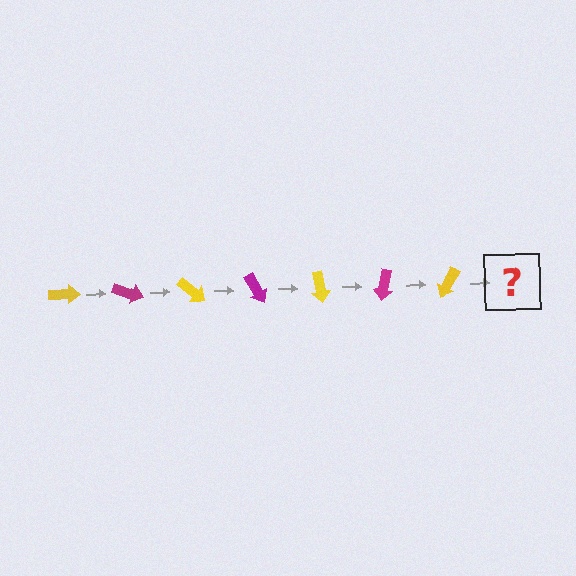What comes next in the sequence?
The next element should be a magenta arrow, rotated 140 degrees from the start.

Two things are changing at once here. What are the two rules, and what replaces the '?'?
The two rules are that it rotates 20 degrees each step and the color cycles through yellow and magenta. The '?' should be a magenta arrow, rotated 140 degrees from the start.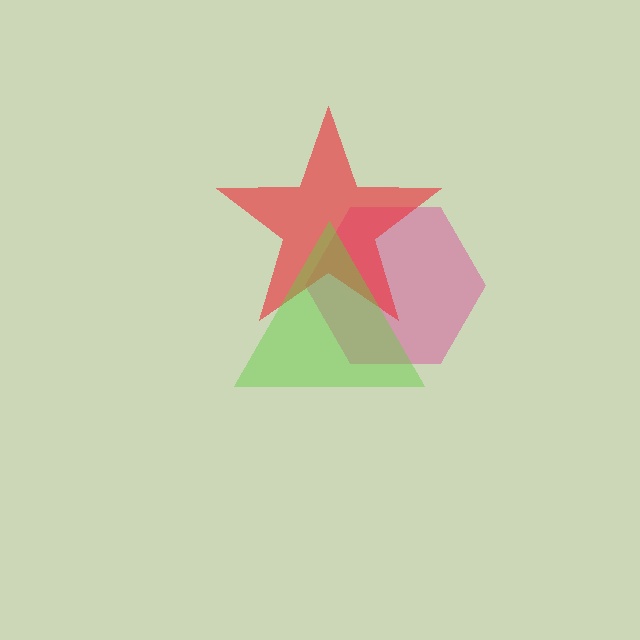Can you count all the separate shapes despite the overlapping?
Yes, there are 3 separate shapes.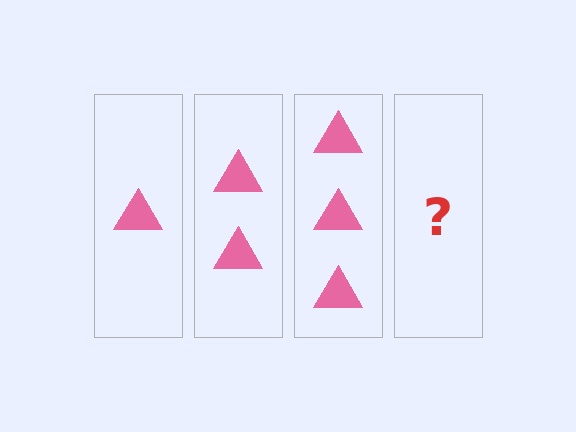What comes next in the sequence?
The next element should be 4 triangles.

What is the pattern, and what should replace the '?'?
The pattern is that each step adds one more triangle. The '?' should be 4 triangles.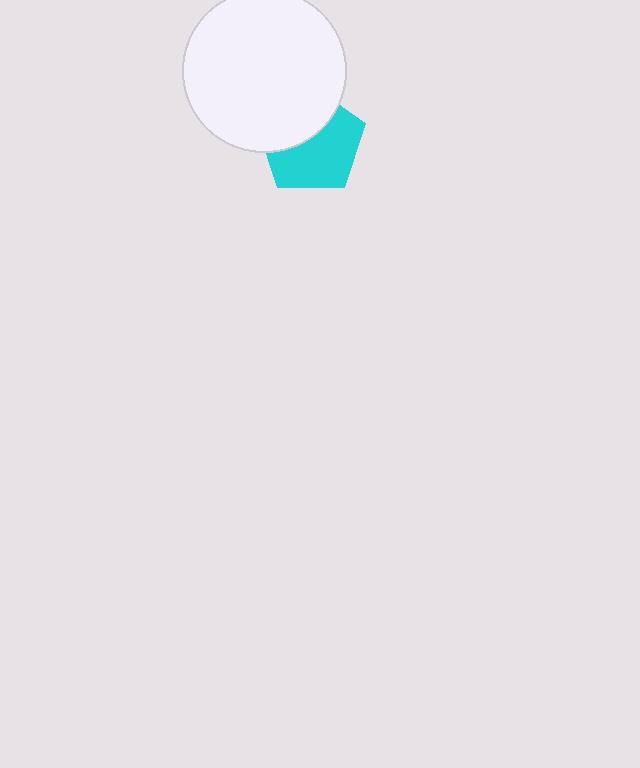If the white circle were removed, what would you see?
You would see the complete cyan pentagon.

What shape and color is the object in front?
The object in front is a white circle.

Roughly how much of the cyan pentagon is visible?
About half of it is visible (roughly 59%).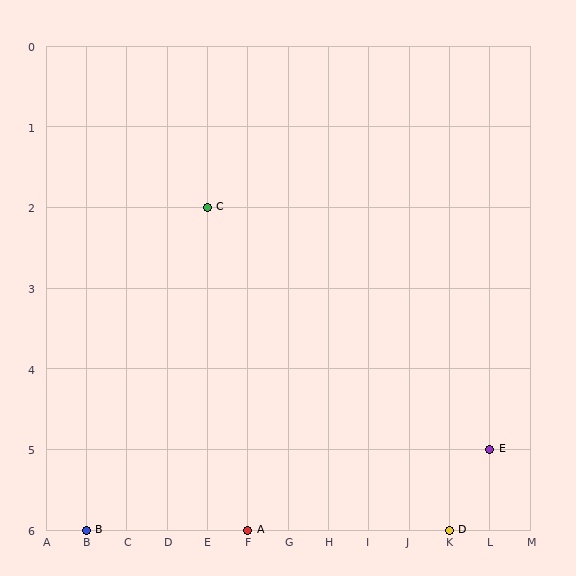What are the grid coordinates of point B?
Point B is at grid coordinates (B, 6).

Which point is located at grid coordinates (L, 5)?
Point E is at (L, 5).